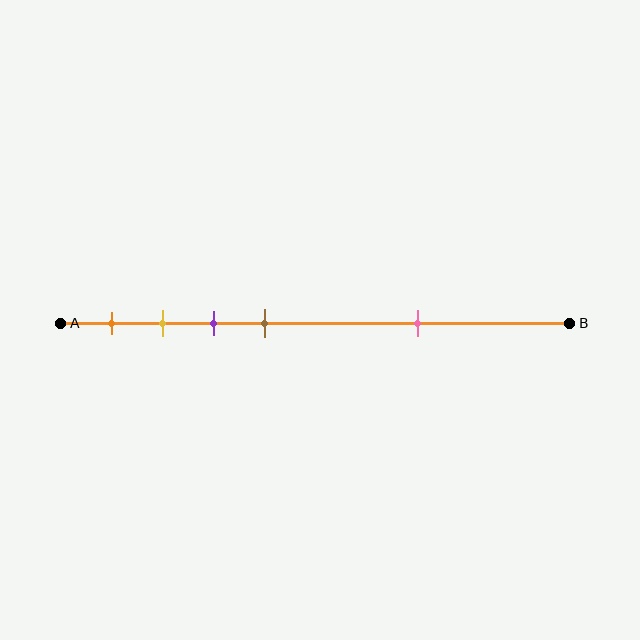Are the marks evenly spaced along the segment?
No, the marks are not evenly spaced.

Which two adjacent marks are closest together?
The yellow and purple marks are the closest adjacent pair.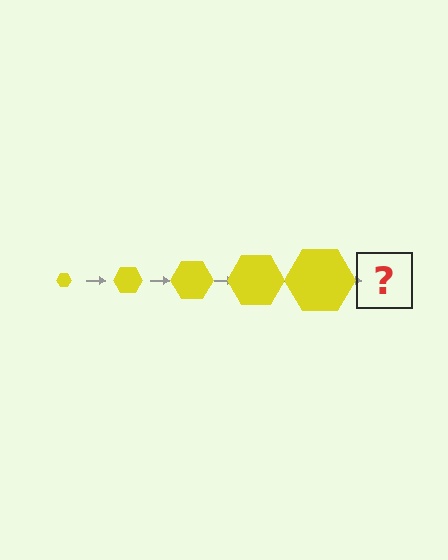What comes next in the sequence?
The next element should be a yellow hexagon, larger than the previous one.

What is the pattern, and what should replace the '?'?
The pattern is that the hexagon gets progressively larger each step. The '?' should be a yellow hexagon, larger than the previous one.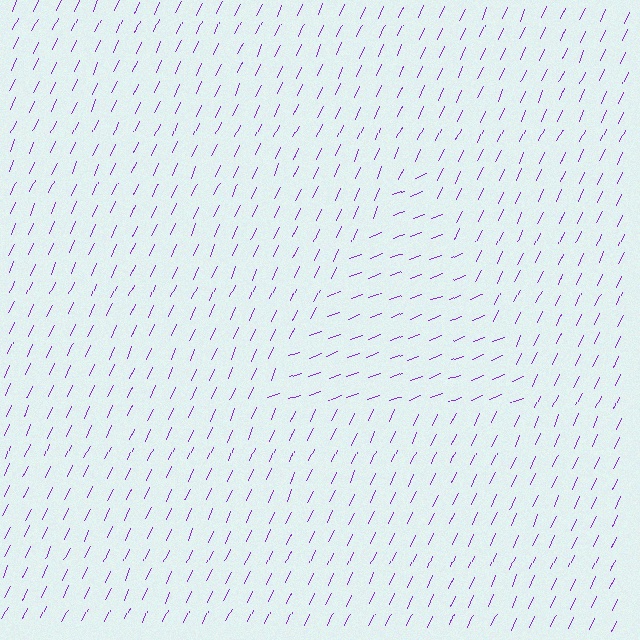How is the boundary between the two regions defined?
The boundary is defined purely by a change in line orientation (approximately 45 degrees difference). All lines are the same color and thickness.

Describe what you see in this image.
The image is filled with small purple line segments. A triangle region in the image has lines oriented differently from the surrounding lines, creating a visible texture boundary.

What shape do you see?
I see a triangle.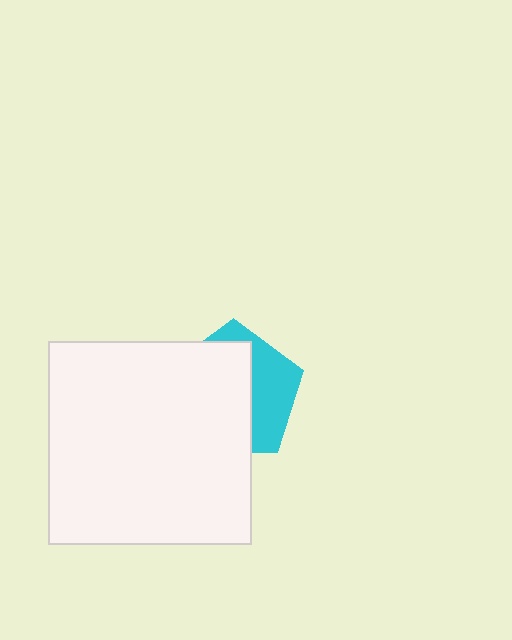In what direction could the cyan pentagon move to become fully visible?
The cyan pentagon could move right. That would shift it out from behind the white square entirely.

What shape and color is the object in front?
The object in front is a white square.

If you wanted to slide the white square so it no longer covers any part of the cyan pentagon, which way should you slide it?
Slide it left — that is the most direct way to separate the two shapes.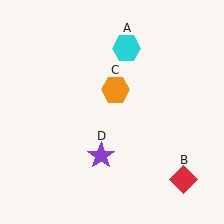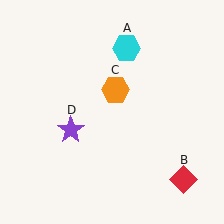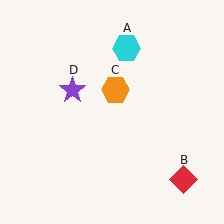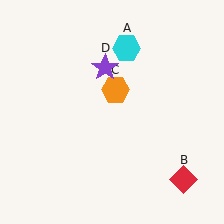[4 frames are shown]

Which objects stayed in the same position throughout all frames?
Cyan hexagon (object A) and red diamond (object B) and orange hexagon (object C) remained stationary.